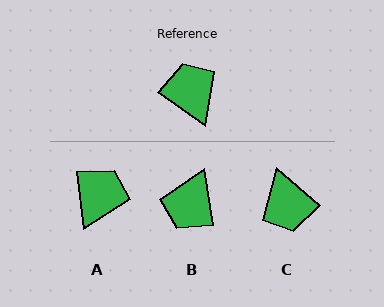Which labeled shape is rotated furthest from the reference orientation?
C, about 175 degrees away.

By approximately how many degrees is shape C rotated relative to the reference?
Approximately 175 degrees counter-clockwise.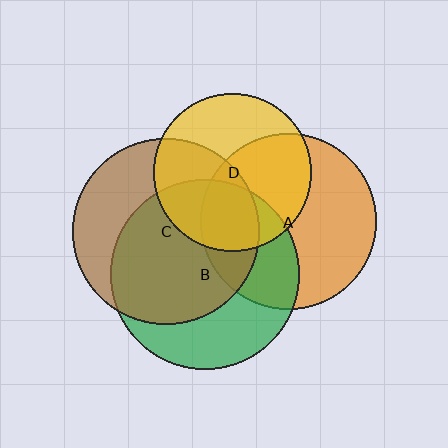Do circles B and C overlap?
Yes.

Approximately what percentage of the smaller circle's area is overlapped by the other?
Approximately 60%.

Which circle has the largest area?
Circle B (green).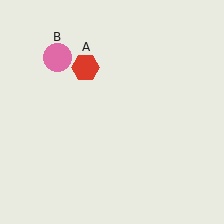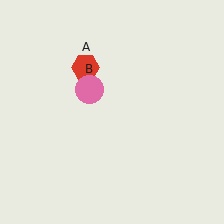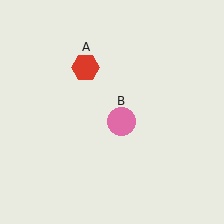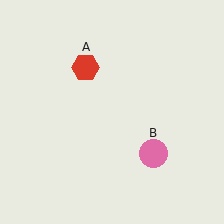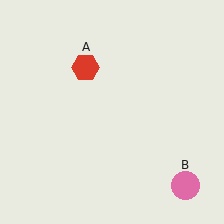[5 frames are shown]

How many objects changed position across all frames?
1 object changed position: pink circle (object B).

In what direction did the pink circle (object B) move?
The pink circle (object B) moved down and to the right.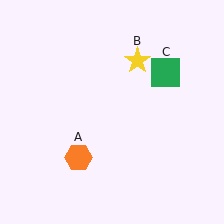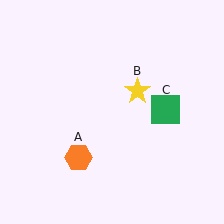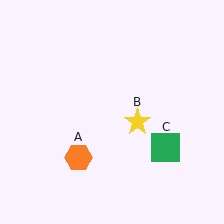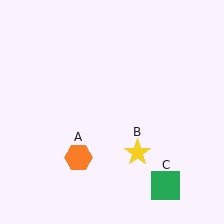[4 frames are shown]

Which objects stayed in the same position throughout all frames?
Orange hexagon (object A) remained stationary.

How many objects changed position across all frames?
2 objects changed position: yellow star (object B), green square (object C).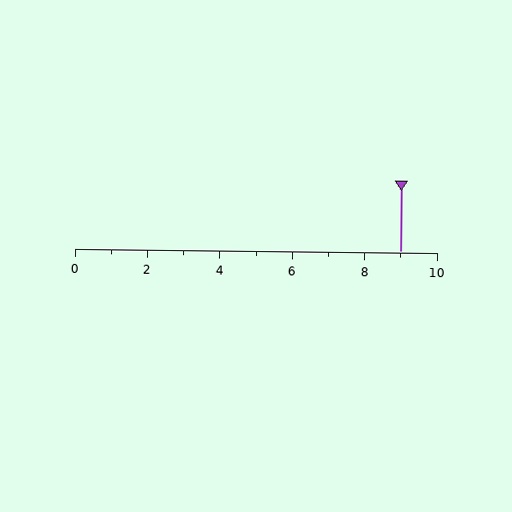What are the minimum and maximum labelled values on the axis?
The axis runs from 0 to 10.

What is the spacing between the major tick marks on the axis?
The major ticks are spaced 2 apart.